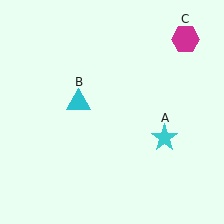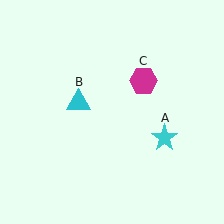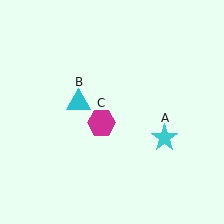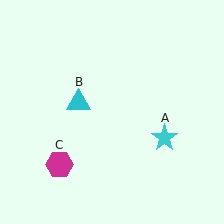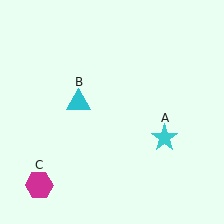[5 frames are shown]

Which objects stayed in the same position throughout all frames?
Cyan star (object A) and cyan triangle (object B) remained stationary.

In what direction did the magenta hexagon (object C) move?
The magenta hexagon (object C) moved down and to the left.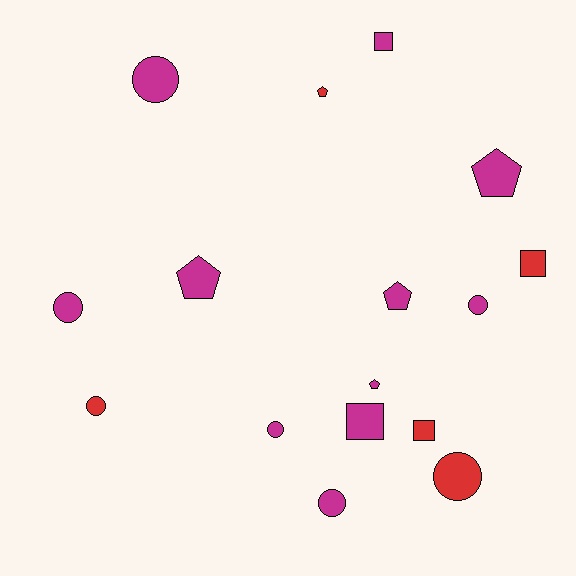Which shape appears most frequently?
Circle, with 7 objects.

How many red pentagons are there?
There is 1 red pentagon.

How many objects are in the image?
There are 16 objects.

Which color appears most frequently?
Magenta, with 11 objects.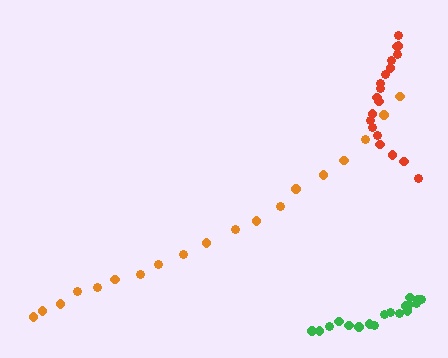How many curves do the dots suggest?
There are 3 distinct paths.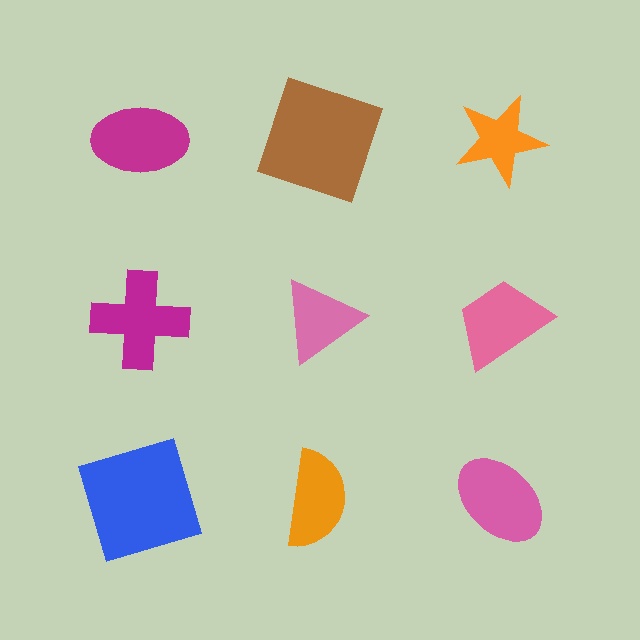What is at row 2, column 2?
A pink triangle.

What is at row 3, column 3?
A pink ellipse.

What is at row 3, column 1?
A blue square.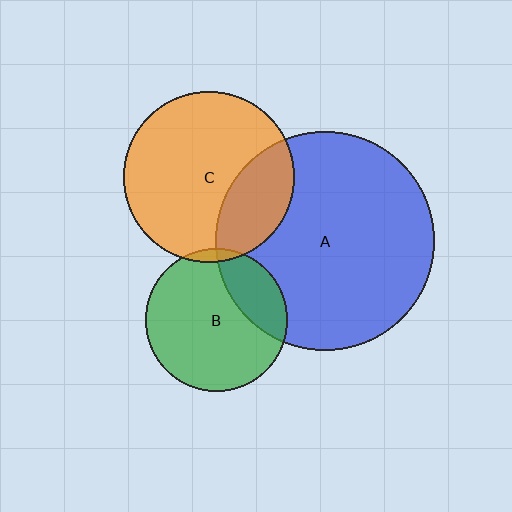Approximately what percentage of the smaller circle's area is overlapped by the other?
Approximately 25%.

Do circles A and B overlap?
Yes.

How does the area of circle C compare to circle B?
Approximately 1.4 times.